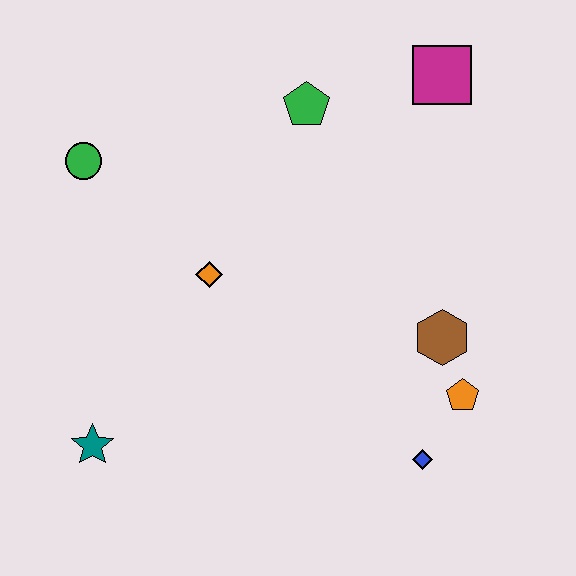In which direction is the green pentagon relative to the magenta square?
The green pentagon is to the left of the magenta square.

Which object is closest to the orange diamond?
The green circle is closest to the orange diamond.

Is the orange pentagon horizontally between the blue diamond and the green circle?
No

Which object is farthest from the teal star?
The magenta square is farthest from the teal star.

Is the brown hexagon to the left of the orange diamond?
No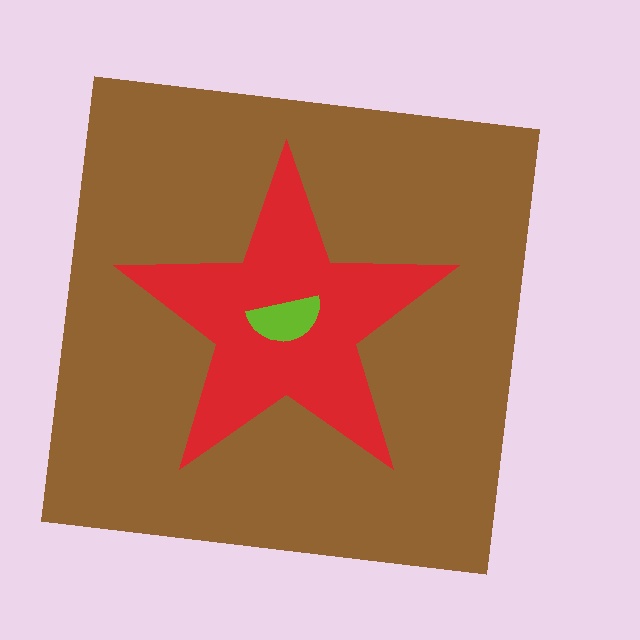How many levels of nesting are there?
3.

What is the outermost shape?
The brown square.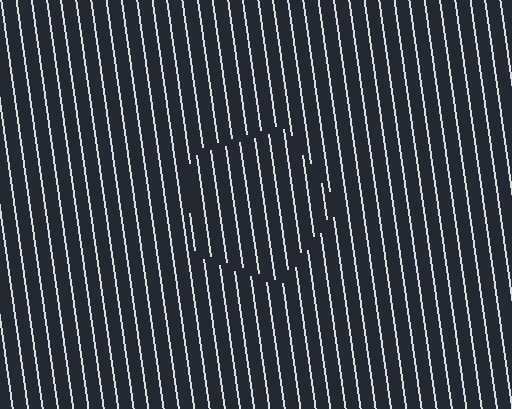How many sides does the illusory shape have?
5 sides — the line-ends trace a pentagon.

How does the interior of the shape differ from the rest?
The interior of the shape contains the same grating, shifted by half a period — the contour is defined by the phase discontinuity where line-ends from the inner and outer gratings abut.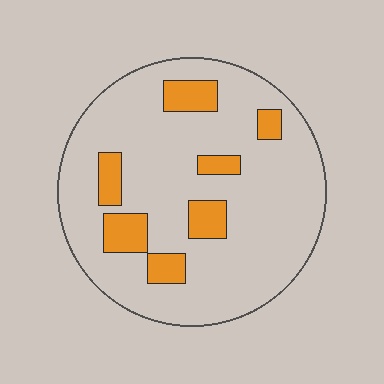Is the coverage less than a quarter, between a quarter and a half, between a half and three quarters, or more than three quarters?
Less than a quarter.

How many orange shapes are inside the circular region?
7.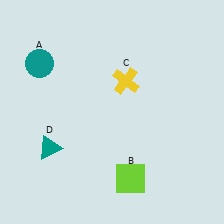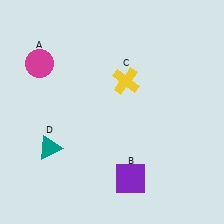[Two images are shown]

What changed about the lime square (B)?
In Image 1, B is lime. In Image 2, it changed to purple.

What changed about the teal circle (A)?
In Image 1, A is teal. In Image 2, it changed to magenta.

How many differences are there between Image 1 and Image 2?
There are 2 differences between the two images.